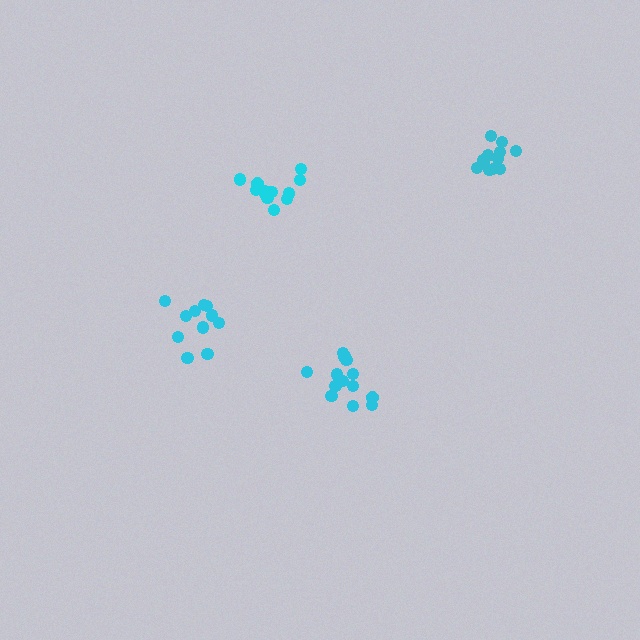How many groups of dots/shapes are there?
There are 4 groups.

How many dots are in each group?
Group 1: 14 dots, Group 2: 12 dots, Group 3: 11 dots, Group 4: 12 dots (49 total).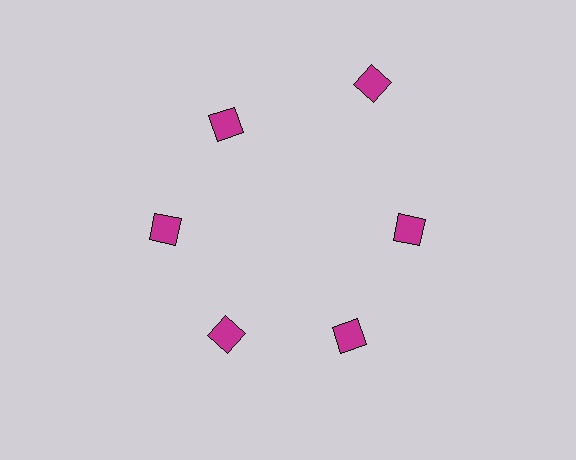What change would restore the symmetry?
The symmetry would be restored by moving it inward, back onto the ring so that all 6 squares sit at equal angles and equal distance from the center.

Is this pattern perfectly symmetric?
No. The 6 magenta squares are arranged in a ring, but one element near the 1 o'clock position is pushed outward from the center, breaking the 6-fold rotational symmetry.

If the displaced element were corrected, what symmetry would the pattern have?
It would have 6-fold rotational symmetry — the pattern would map onto itself every 60 degrees.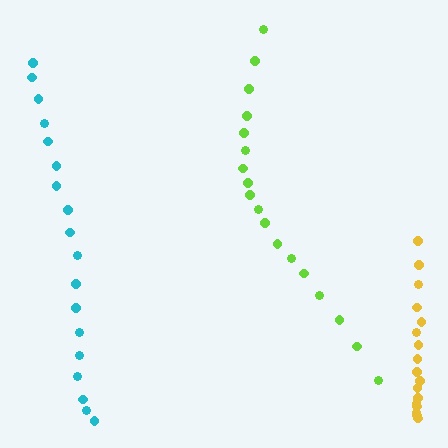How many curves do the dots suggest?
There are 3 distinct paths.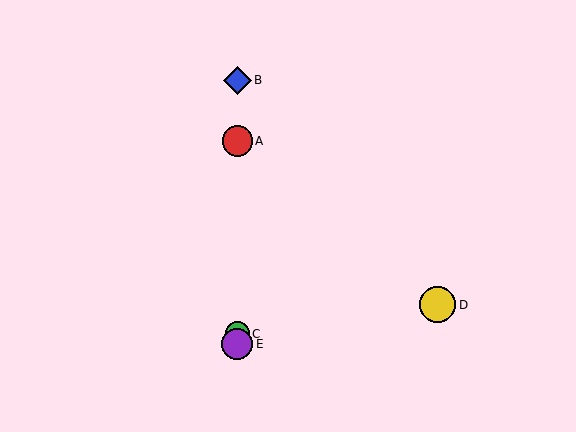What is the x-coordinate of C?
Object C is at x≈237.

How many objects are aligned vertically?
4 objects (A, B, C, E) are aligned vertically.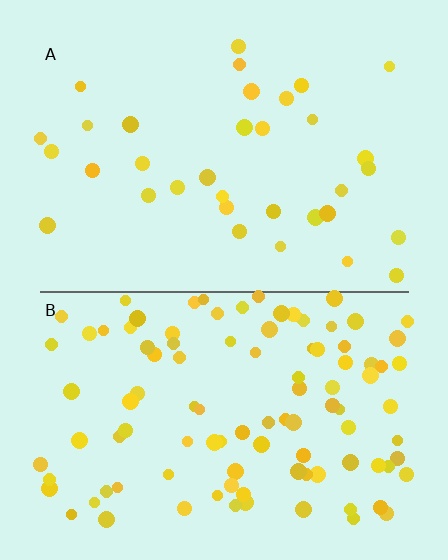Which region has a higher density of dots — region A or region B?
B (the bottom).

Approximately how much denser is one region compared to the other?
Approximately 3.1× — region B over region A.